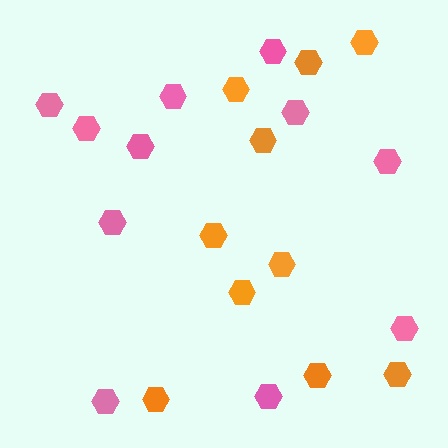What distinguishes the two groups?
There are 2 groups: one group of pink hexagons (11) and one group of orange hexagons (10).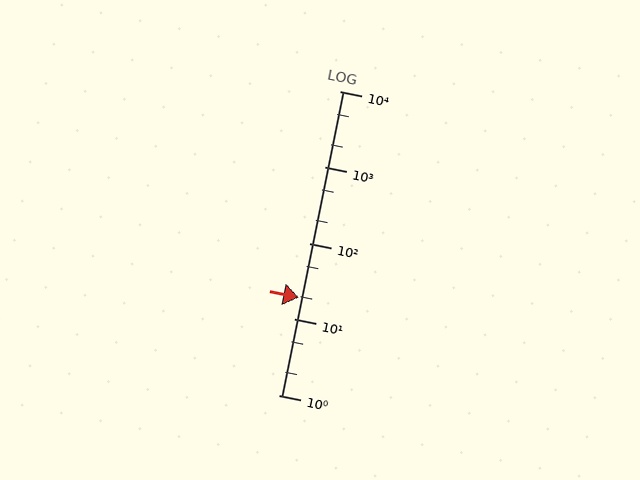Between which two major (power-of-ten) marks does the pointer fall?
The pointer is between 10 and 100.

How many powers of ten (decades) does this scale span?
The scale spans 4 decades, from 1 to 10000.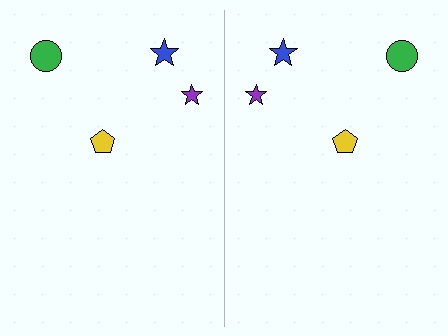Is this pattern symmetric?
Yes, this pattern has bilateral (reflection) symmetry.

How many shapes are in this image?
There are 8 shapes in this image.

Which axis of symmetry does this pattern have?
The pattern has a vertical axis of symmetry running through the center of the image.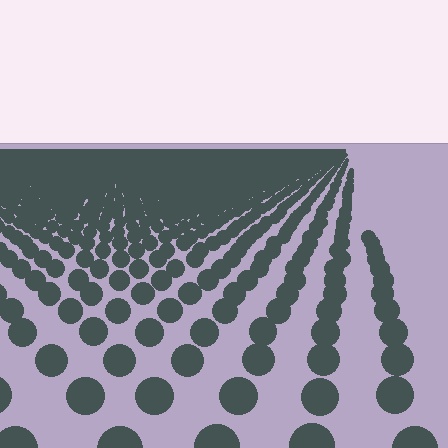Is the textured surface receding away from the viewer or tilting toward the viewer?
The surface is receding away from the viewer. Texture elements get smaller and denser toward the top.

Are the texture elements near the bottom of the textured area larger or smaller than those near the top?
Larger. Near the bottom, elements are closer to the viewer and appear at a bigger on-screen size.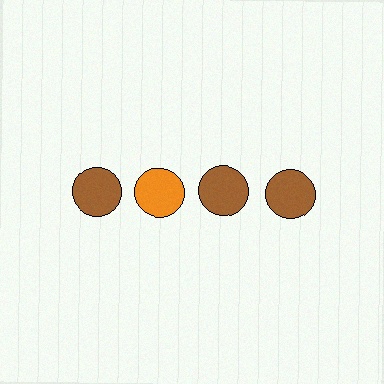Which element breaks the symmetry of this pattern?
The orange circle in the top row, second from left column breaks the symmetry. All other shapes are brown circles.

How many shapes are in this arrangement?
There are 4 shapes arranged in a grid pattern.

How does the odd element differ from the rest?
It has a different color: orange instead of brown.